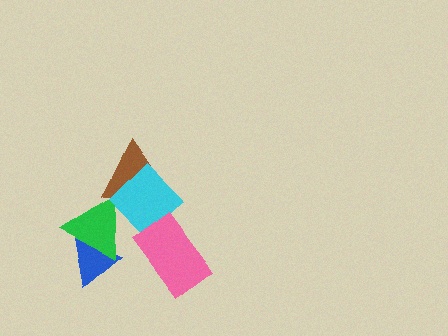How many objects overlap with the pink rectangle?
1 object overlaps with the pink rectangle.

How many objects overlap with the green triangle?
3 objects overlap with the green triangle.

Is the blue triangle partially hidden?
Yes, it is partially covered by another shape.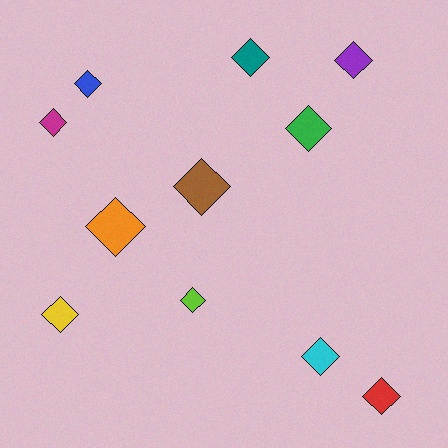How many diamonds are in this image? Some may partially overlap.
There are 11 diamonds.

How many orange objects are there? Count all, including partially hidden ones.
There is 1 orange object.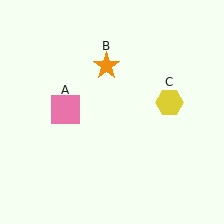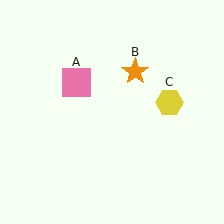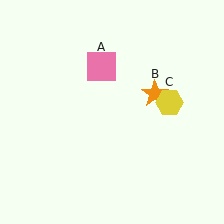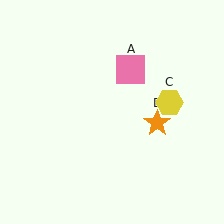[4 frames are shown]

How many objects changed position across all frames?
2 objects changed position: pink square (object A), orange star (object B).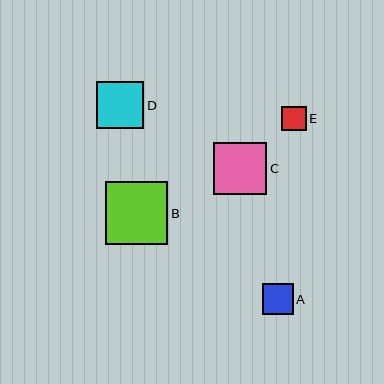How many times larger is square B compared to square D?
Square B is approximately 1.3 times the size of square D.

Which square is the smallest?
Square E is the smallest with a size of approximately 25 pixels.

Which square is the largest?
Square B is the largest with a size of approximately 63 pixels.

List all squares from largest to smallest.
From largest to smallest: B, C, D, A, E.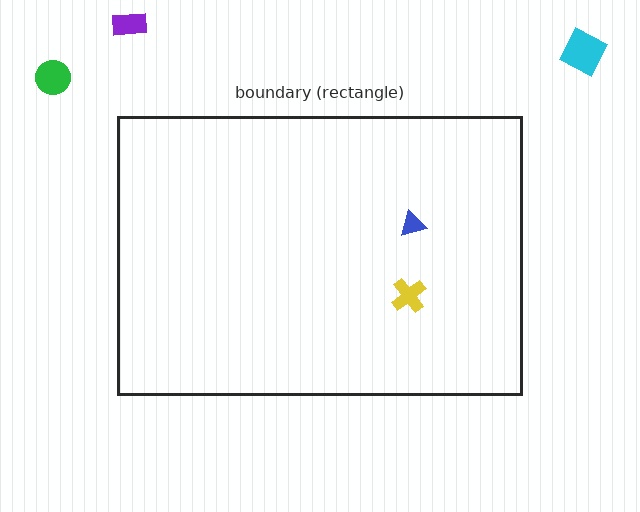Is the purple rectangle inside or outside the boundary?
Outside.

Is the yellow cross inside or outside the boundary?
Inside.